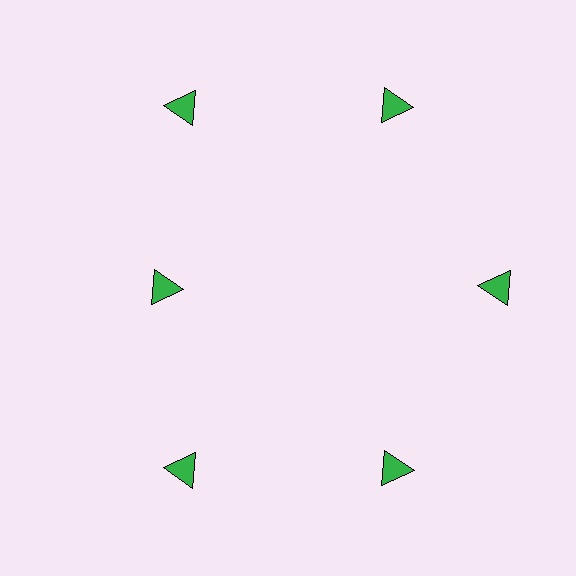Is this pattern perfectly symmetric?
No. The 6 green triangles are arranged in a ring, but one element near the 9 o'clock position is pulled inward toward the center, breaking the 6-fold rotational symmetry.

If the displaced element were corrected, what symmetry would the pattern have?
It would have 6-fold rotational symmetry — the pattern would map onto itself every 60 degrees.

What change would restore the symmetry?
The symmetry would be restored by moving it outward, back onto the ring so that all 6 triangles sit at equal angles and equal distance from the center.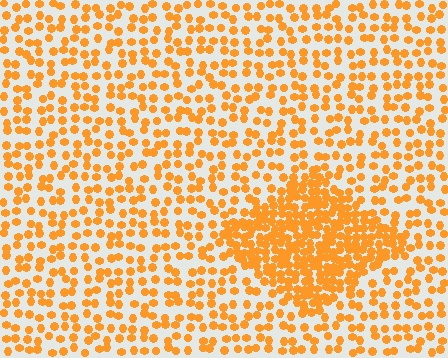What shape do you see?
I see a diamond.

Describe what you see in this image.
The image contains small orange elements arranged at two different densities. A diamond-shaped region is visible where the elements are more densely packed than the surrounding area.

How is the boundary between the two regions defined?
The boundary is defined by a change in element density (approximately 2.3x ratio). All elements are the same color, size, and shape.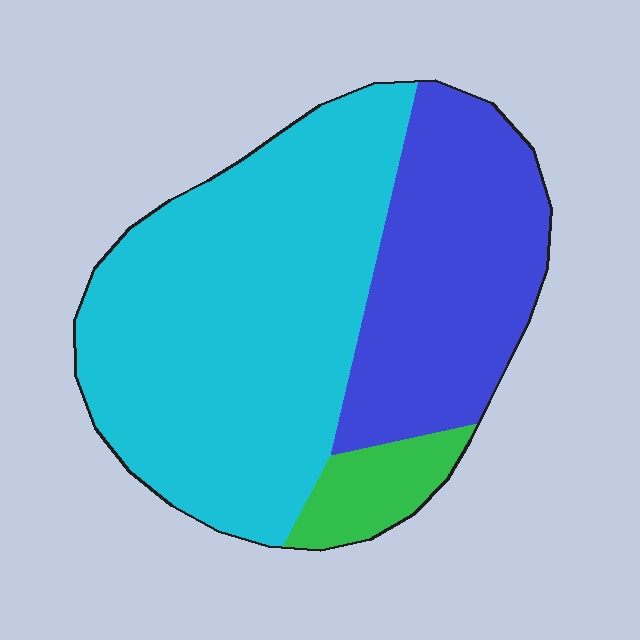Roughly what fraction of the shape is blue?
Blue takes up between a sixth and a third of the shape.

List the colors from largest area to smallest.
From largest to smallest: cyan, blue, green.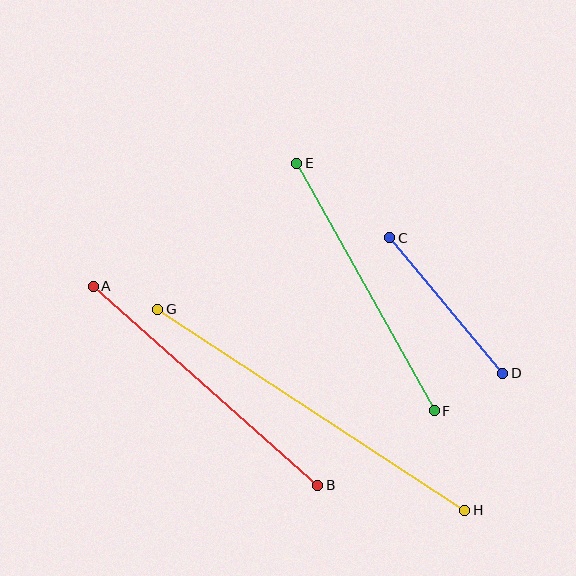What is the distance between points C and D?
The distance is approximately 177 pixels.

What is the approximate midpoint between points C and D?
The midpoint is at approximately (446, 305) pixels.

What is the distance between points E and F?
The distance is approximately 283 pixels.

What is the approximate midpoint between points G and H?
The midpoint is at approximately (311, 410) pixels.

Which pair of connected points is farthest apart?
Points G and H are farthest apart.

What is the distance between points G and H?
The distance is approximately 367 pixels.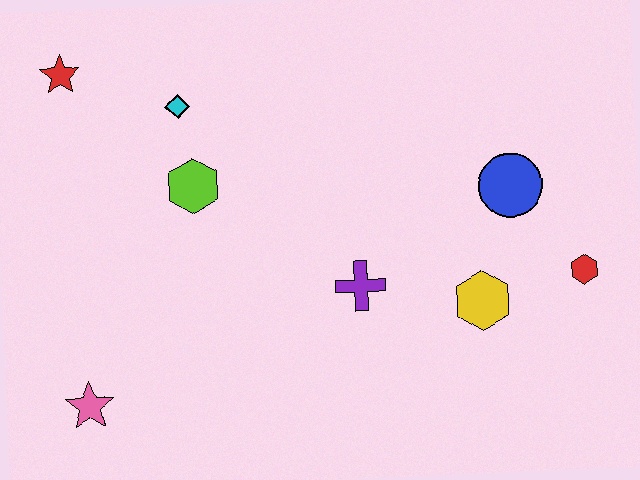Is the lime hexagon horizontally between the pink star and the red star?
No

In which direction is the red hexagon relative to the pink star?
The red hexagon is to the right of the pink star.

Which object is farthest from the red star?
The red hexagon is farthest from the red star.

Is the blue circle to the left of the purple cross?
No